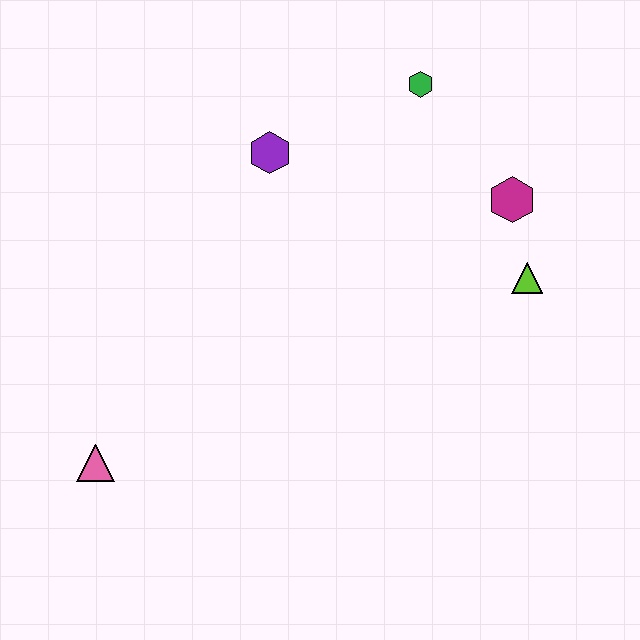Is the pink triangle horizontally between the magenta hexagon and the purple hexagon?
No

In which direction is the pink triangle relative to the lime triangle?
The pink triangle is to the left of the lime triangle.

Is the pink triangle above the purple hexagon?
No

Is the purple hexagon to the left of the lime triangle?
Yes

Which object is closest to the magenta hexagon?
The lime triangle is closest to the magenta hexagon.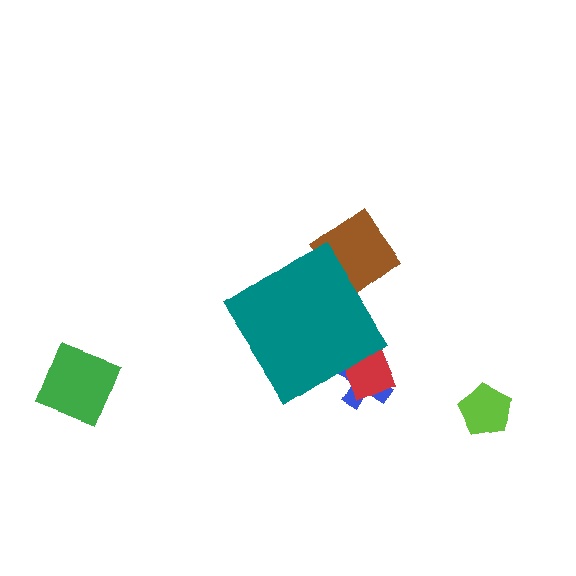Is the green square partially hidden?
No, the green square is fully visible.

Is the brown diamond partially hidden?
Yes, the brown diamond is partially hidden behind the teal diamond.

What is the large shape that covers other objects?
A teal diamond.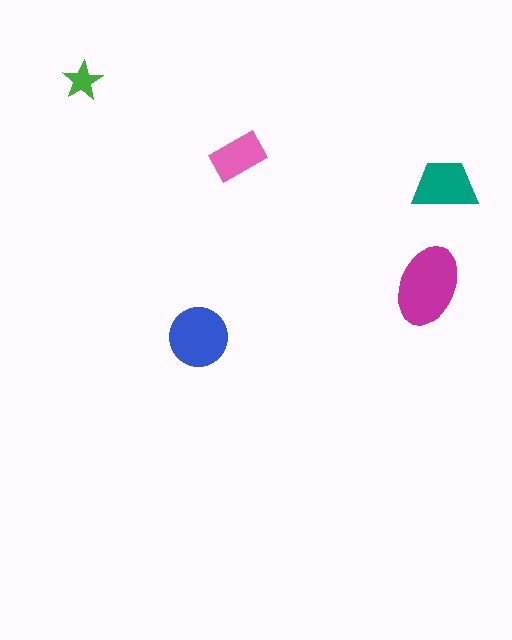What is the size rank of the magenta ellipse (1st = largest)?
1st.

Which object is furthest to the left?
The green star is leftmost.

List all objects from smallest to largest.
The green star, the pink rectangle, the teal trapezoid, the blue circle, the magenta ellipse.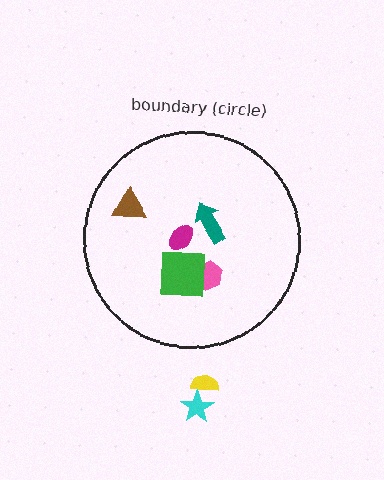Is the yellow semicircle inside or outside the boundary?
Outside.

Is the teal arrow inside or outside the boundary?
Inside.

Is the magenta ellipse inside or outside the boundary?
Inside.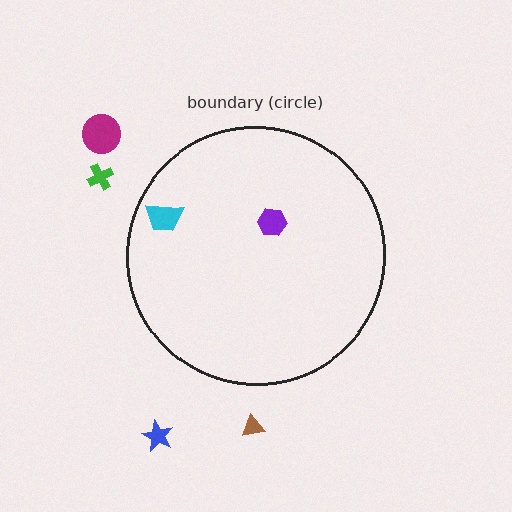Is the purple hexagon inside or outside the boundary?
Inside.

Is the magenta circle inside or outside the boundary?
Outside.